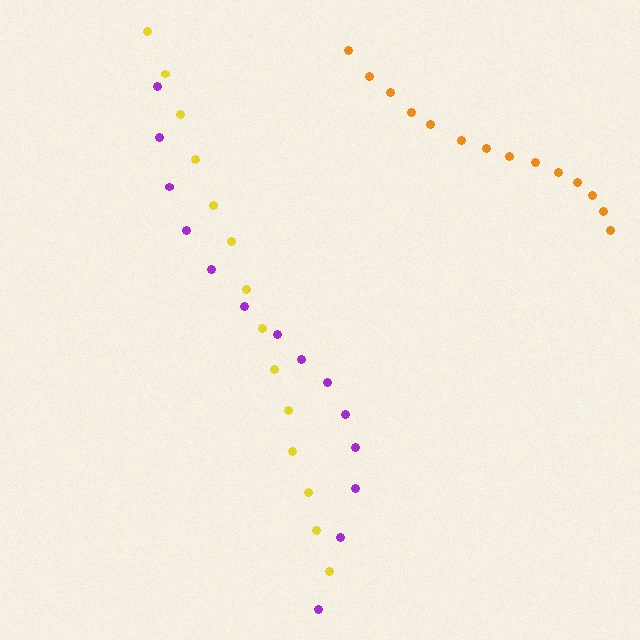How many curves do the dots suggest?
There are 3 distinct paths.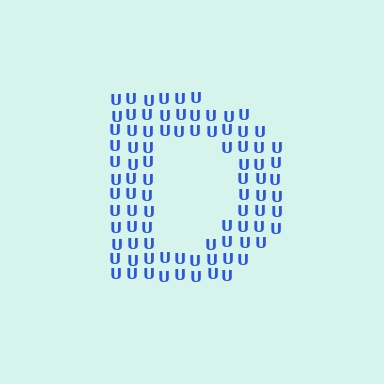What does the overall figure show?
The overall figure shows the letter D.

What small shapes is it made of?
It is made of small letter U's.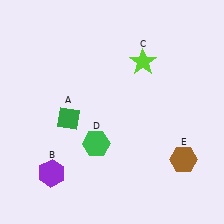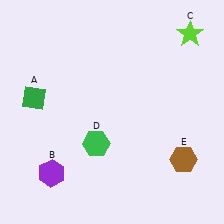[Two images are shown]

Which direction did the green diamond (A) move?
The green diamond (A) moved left.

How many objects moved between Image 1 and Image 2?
2 objects moved between the two images.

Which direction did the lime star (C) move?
The lime star (C) moved right.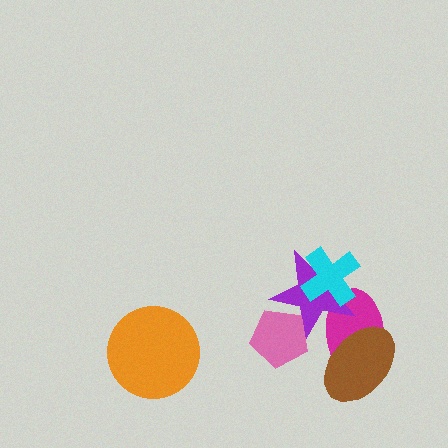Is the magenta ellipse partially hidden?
Yes, it is partially covered by another shape.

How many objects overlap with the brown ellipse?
1 object overlaps with the brown ellipse.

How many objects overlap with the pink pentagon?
1 object overlaps with the pink pentagon.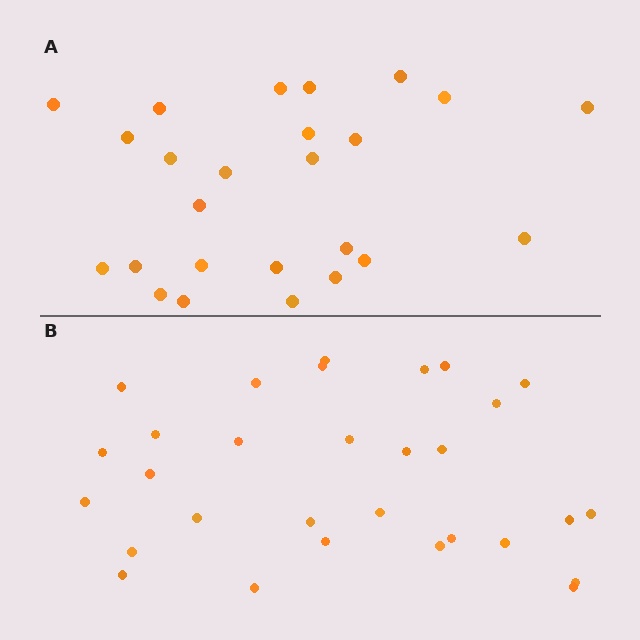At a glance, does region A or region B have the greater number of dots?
Region B (the bottom region) has more dots.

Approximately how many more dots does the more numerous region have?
Region B has about 5 more dots than region A.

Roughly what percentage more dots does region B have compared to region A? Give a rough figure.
About 20% more.